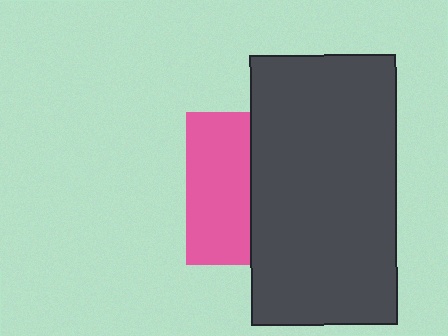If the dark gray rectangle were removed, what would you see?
You would see the complete pink square.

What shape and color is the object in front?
The object in front is a dark gray rectangle.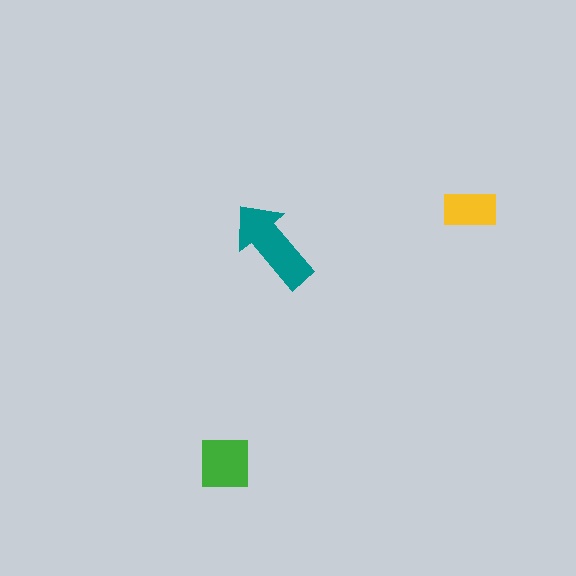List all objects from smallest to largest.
The yellow rectangle, the green square, the teal arrow.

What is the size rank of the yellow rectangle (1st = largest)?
3rd.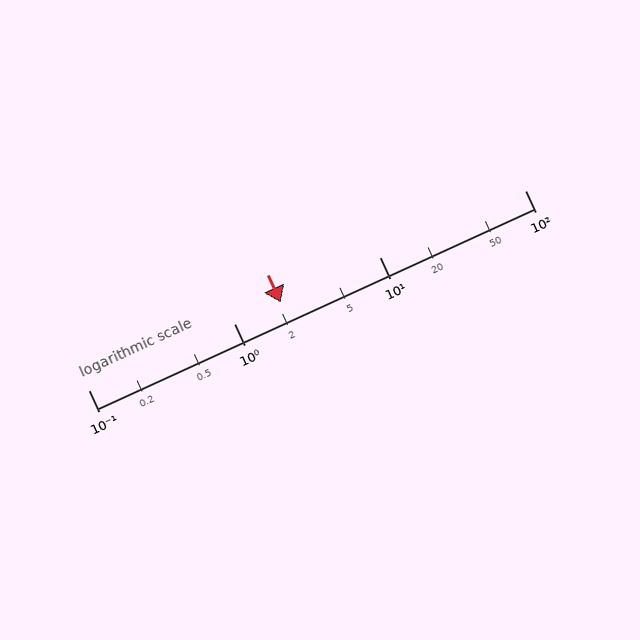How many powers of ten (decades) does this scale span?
The scale spans 3 decades, from 0.1 to 100.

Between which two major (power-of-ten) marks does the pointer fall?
The pointer is between 1 and 10.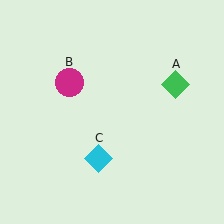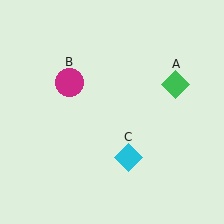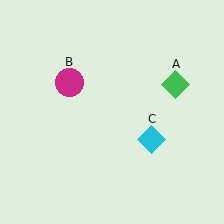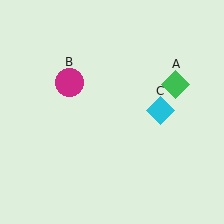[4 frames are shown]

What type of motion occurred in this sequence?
The cyan diamond (object C) rotated counterclockwise around the center of the scene.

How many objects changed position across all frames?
1 object changed position: cyan diamond (object C).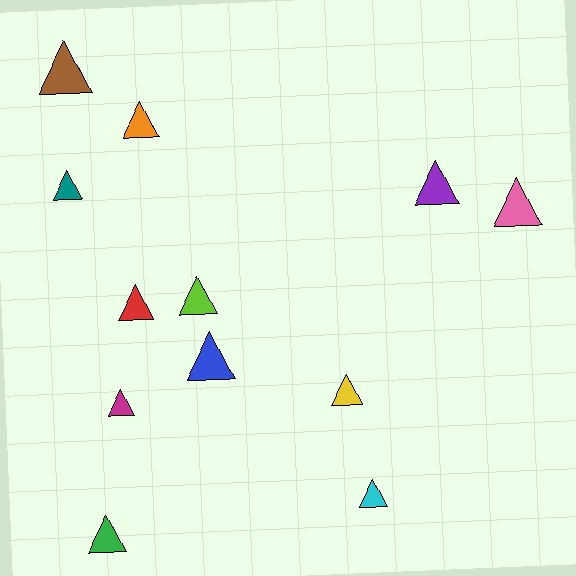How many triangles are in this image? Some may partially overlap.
There are 12 triangles.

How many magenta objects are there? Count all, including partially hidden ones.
There is 1 magenta object.